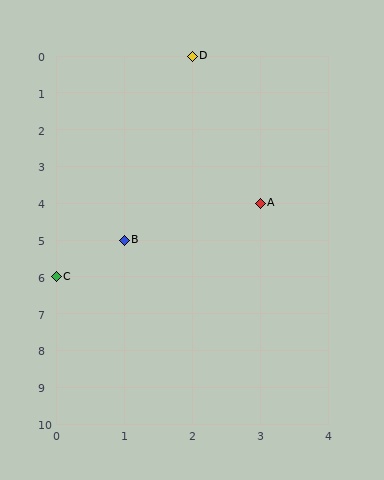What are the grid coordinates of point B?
Point B is at grid coordinates (1, 5).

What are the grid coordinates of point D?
Point D is at grid coordinates (2, 0).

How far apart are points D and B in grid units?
Points D and B are 1 column and 5 rows apart (about 5.1 grid units diagonally).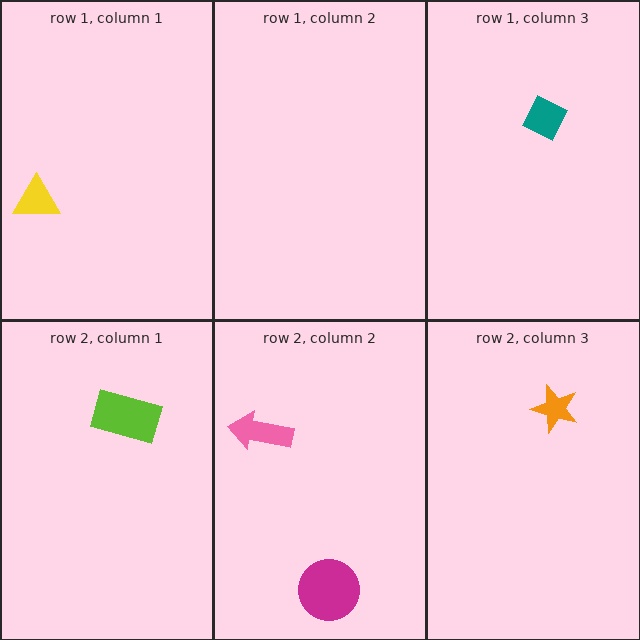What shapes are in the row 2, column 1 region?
The lime rectangle.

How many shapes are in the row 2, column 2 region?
2.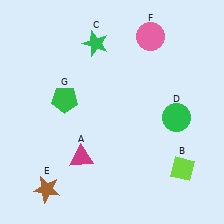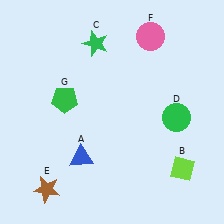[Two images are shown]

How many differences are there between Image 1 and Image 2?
There is 1 difference between the two images.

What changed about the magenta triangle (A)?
In Image 1, A is magenta. In Image 2, it changed to blue.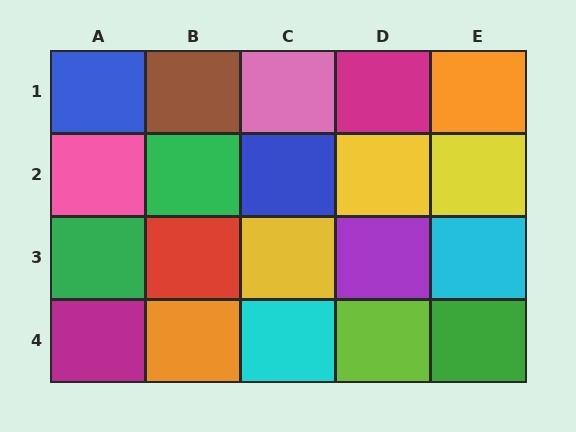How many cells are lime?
1 cell is lime.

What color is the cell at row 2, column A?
Pink.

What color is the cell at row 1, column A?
Blue.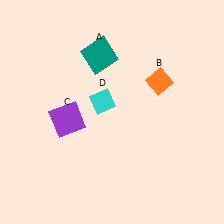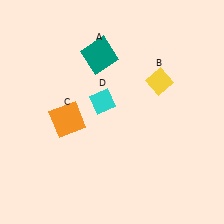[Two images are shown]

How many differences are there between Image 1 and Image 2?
There are 2 differences between the two images.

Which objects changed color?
B changed from orange to yellow. C changed from purple to orange.